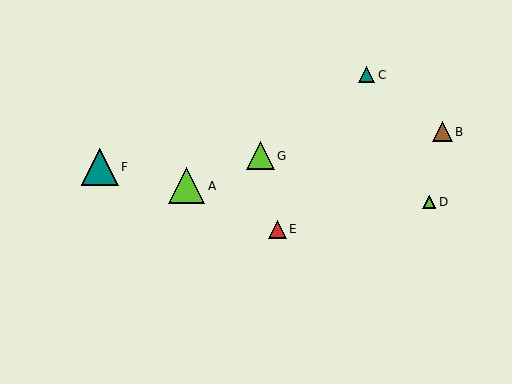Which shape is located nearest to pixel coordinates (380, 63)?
The teal triangle (labeled C) at (367, 75) is nearest to that location.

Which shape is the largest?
The teal triangle (labeled F) is the largest.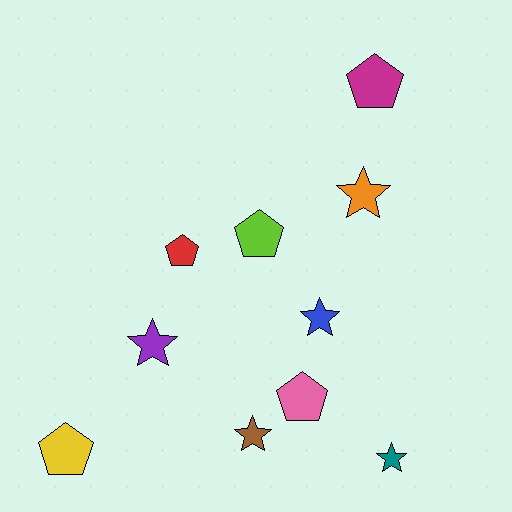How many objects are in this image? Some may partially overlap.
There are 10 objects.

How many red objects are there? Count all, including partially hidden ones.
There is 1 red object.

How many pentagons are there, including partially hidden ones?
There are 5 pentagons.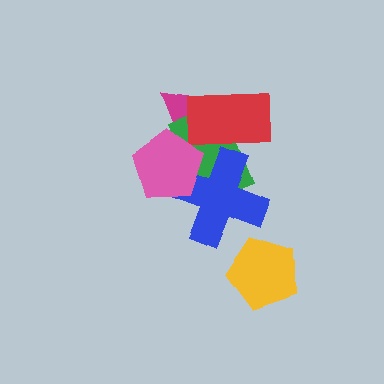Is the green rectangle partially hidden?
Yes, it is partially covered by another shape.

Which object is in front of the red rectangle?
The blue cross is in front of the red rectangle.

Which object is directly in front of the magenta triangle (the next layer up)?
The green rectangle is directly in front of the magenta triangle.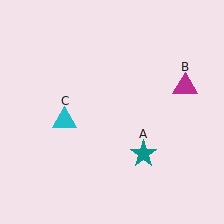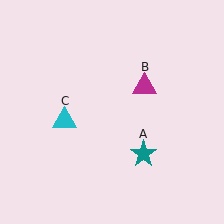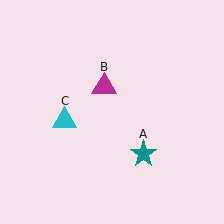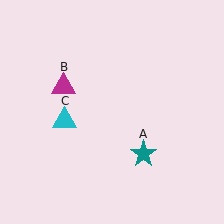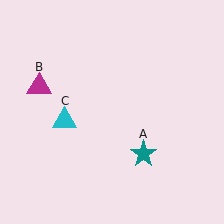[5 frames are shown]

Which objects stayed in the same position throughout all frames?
Teal star (object A) and cyan triangle (object C) remained stationary.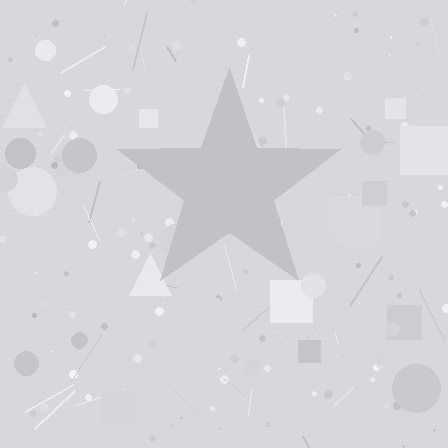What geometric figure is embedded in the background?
A star is embedded in the background.